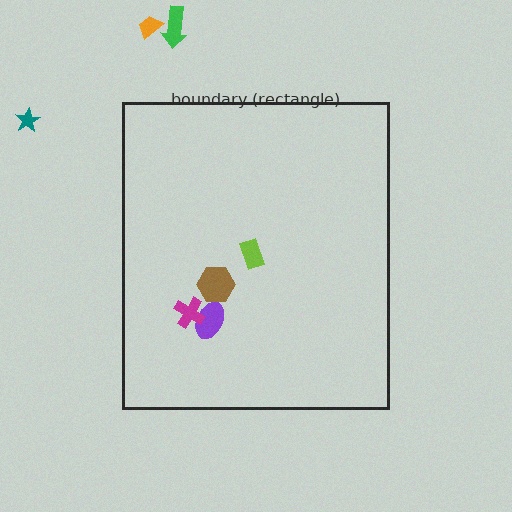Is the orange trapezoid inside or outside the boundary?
Outside.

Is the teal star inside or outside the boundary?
Outside.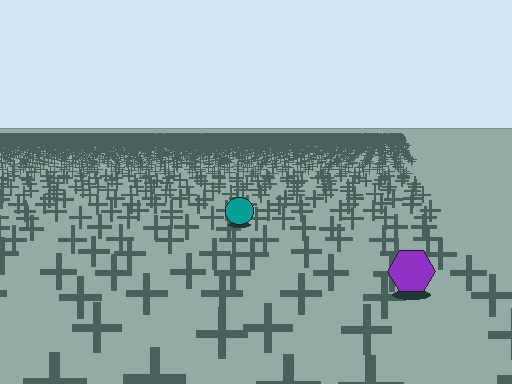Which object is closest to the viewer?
The purple hexagon is closest. The texture marks near it are larger and more spread out.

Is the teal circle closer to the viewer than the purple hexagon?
No. The purple hexagon is closer — you can tell from the texture gradient: the ground texture is coarser near it.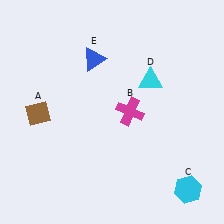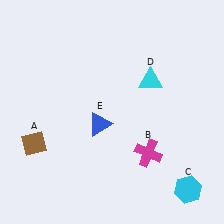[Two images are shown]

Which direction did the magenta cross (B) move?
The magenta cross (B) moved down.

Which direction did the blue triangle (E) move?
The blue triangle (E) moved down.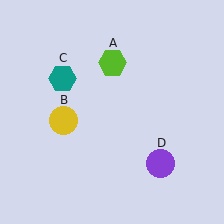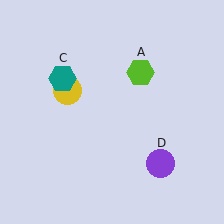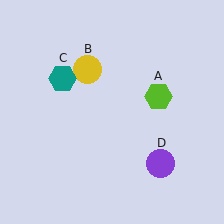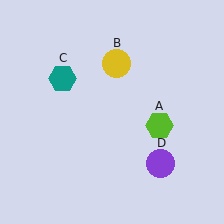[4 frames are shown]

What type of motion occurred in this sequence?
The lime hexagon (object A), yellow circle (object B) rotated clockwise around the center of the scene.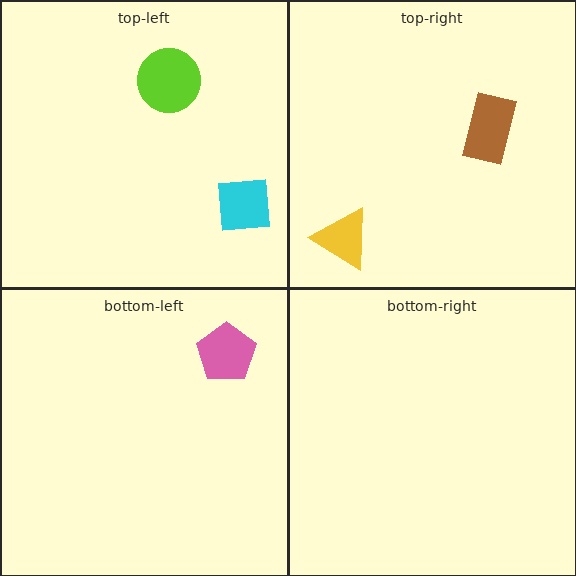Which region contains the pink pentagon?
The bottom-left region.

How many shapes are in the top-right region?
2.